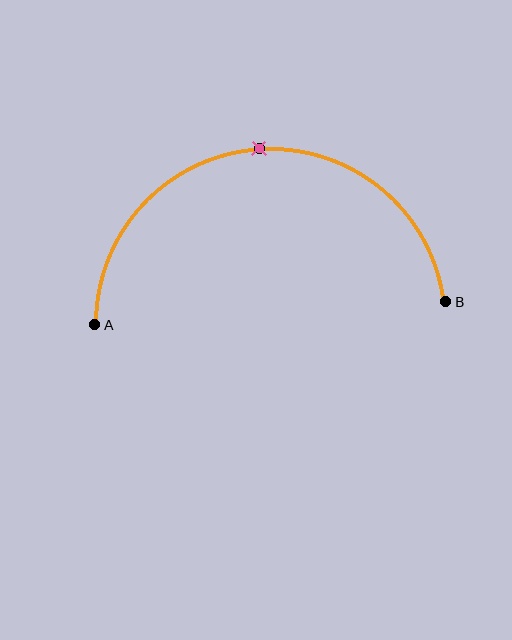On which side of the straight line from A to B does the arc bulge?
The arc bulges above the straight line connecting A and B.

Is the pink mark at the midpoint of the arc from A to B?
Yes. The pink mark lies on the arc at equal arc-length from both A and B — it is the arc midpoint.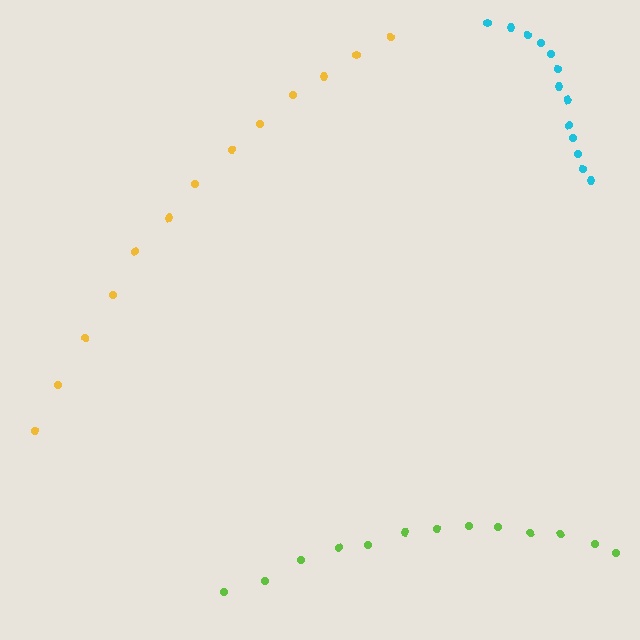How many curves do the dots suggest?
There are 3 distinct paths.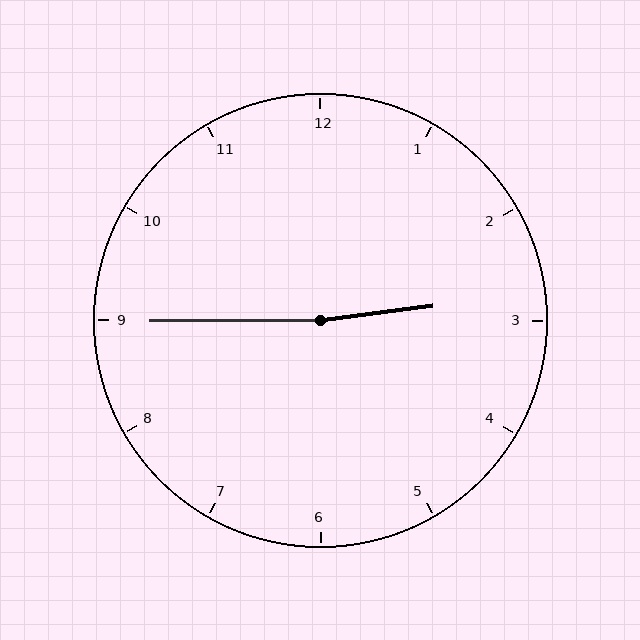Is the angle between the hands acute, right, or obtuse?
It is obtuse.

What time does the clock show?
2:45.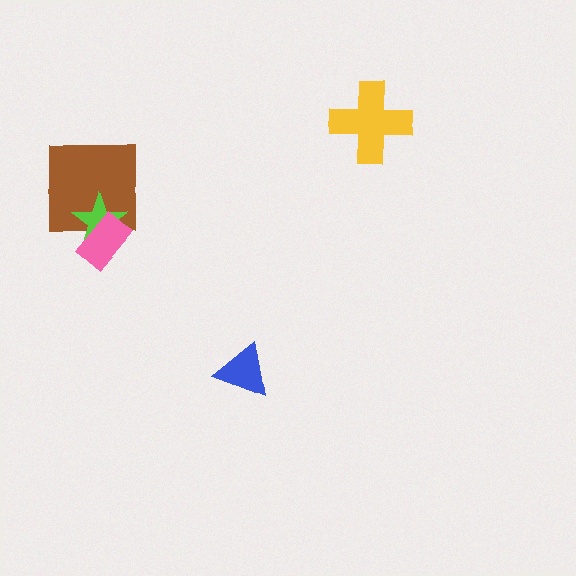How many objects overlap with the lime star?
2 objects overlap with the lime star.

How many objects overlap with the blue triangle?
0 objects overlap with the blue triangle.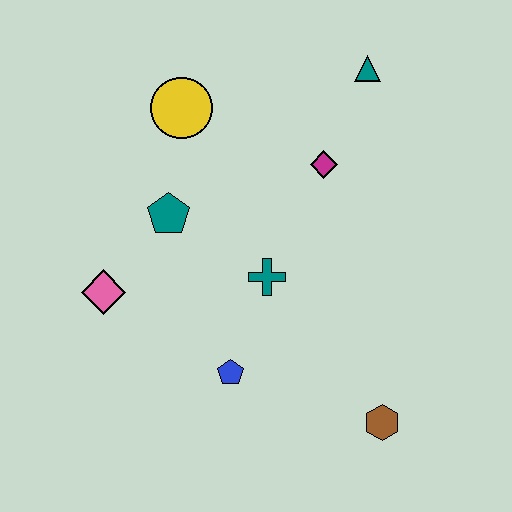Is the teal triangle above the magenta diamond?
Yes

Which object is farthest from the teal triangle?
The brown hexagon is farthest from the teal triangle.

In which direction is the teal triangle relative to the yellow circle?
The teal triangle is to the right of the yellow circle.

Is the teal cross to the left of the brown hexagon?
Yes